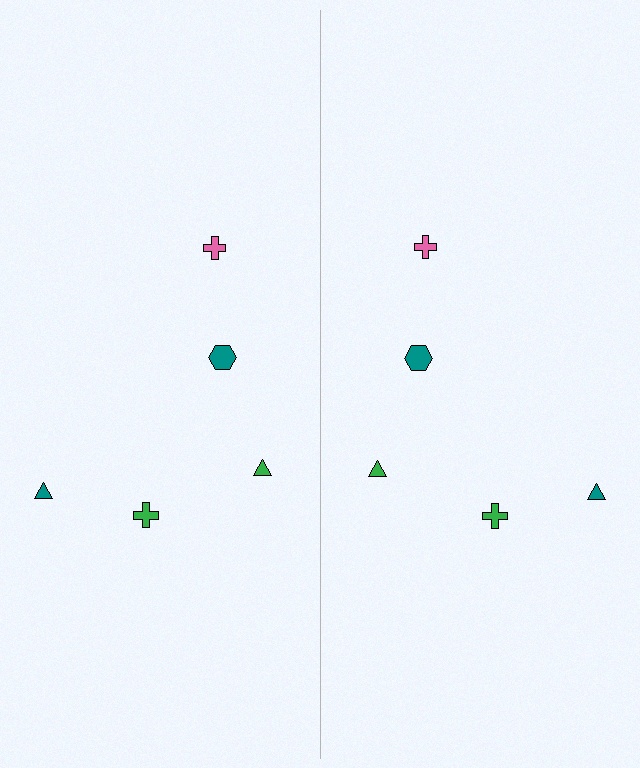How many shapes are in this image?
There are 10 shapes in this image.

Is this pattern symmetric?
Yes, this pattern has bilateral (reflection) symmetry.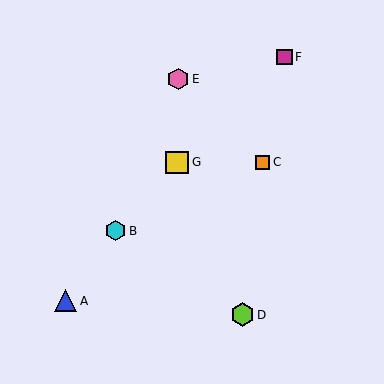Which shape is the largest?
The lime hexagon (labeled D) is the largest.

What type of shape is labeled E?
Shape E is a pink hexagon.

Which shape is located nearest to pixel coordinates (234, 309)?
The lime hexagon (labeled D) at (242, 315) is nearest to that location.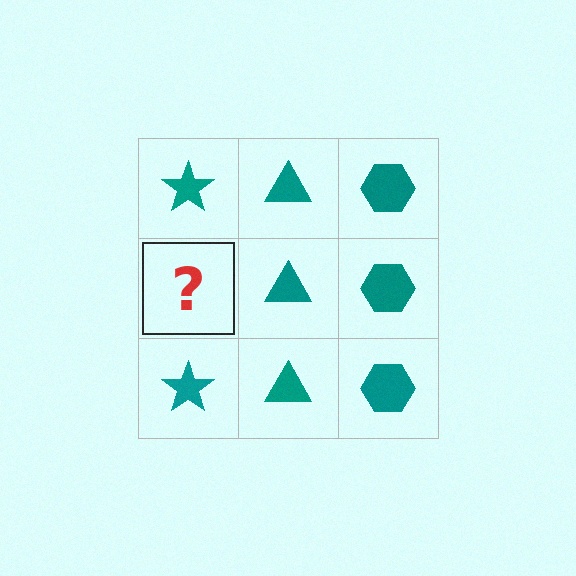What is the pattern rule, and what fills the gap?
The rule is that each column has a consistent shape. The gap should be filled with a teal star.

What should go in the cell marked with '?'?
The missing cell should contain a teal star.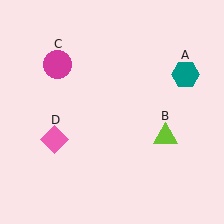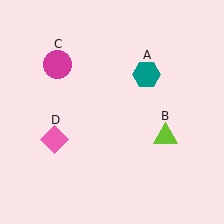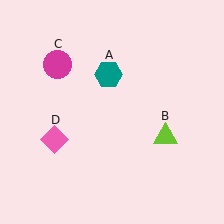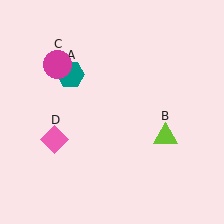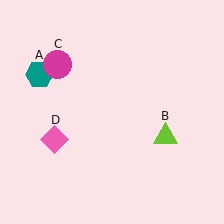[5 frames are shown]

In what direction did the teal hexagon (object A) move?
The teal hexagon (object A) moved left.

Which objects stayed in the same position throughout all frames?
Lime triangle (object B) and magenta circle (object C) and pink diamond (object D) remained stationary.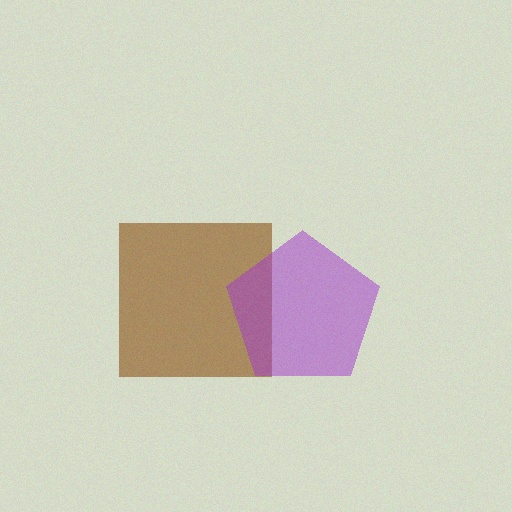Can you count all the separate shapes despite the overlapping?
Yes, there are 2 separate shapes.